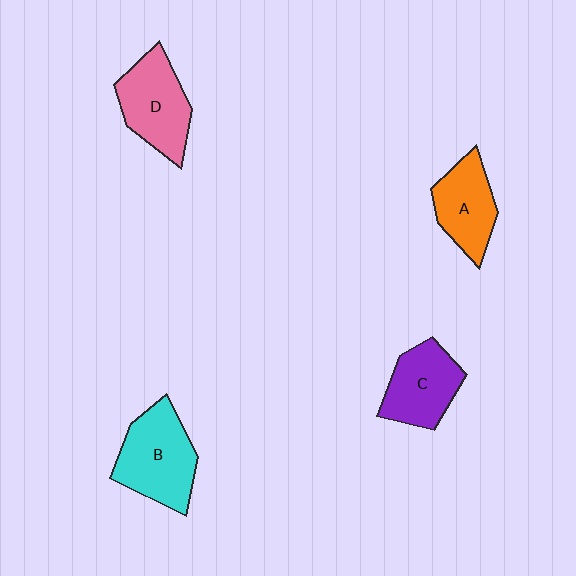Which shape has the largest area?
Shape B (cyan).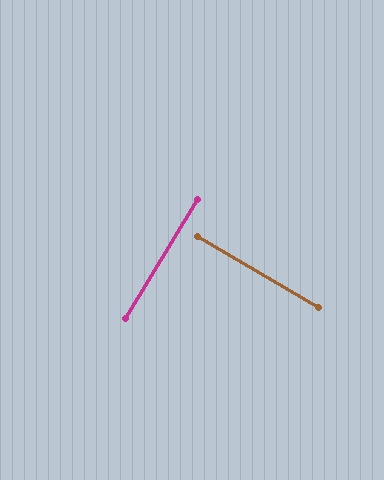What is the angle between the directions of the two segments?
Approximately 89 degrees.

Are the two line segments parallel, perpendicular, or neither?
Perpendicular — they meet at approximately 89°.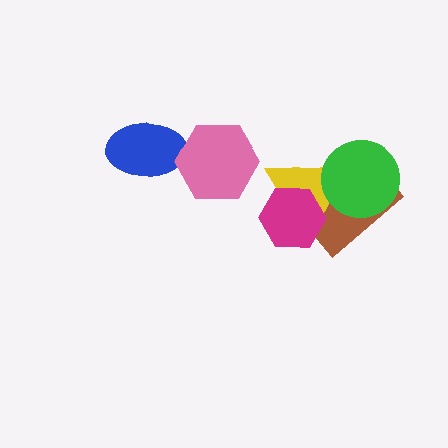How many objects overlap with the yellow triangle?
3 objects overlap with the yellow triangle.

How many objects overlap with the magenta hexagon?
2 objects overlap with the magenta hexagon.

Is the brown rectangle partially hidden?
Yes, it is partially covered by another shape.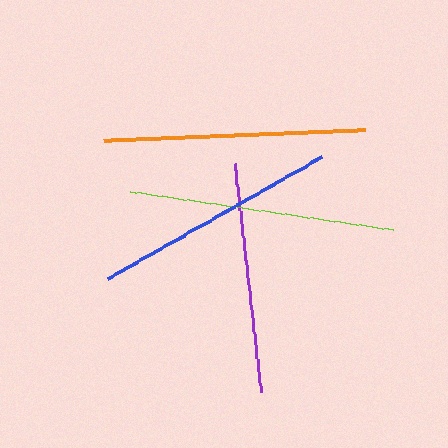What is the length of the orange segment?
The orange segment is approximately 262 pixels long.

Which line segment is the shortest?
The purple line is the shortest at approximately 229 pixels.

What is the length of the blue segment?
The blue segment is approximately 247 pixels long.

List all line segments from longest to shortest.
From longest to shortest: lime, orange, blue, purple.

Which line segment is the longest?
The lime line is the longest at approximately 266 pixels.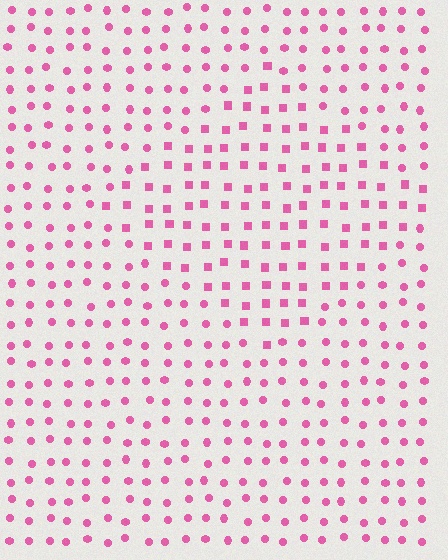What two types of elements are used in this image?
The image uses squares inside the diamond region and circles outside it.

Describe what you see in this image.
The image is filled with small pink elements arranged in a uniform grid. A diamond-shaped region contains squares, while the surrounding area contains circles. The boundary is defined purely by the change in element shape.